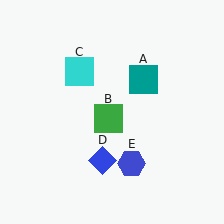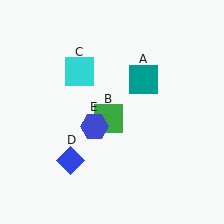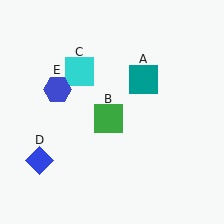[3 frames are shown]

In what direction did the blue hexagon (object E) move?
The blue hexagon (object E) moved up and to the left.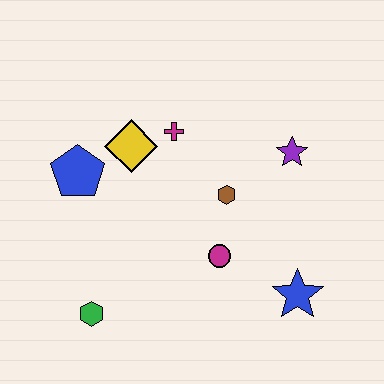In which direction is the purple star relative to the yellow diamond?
The purple star is to the right of the yellow diamond.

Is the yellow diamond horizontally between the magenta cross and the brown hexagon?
No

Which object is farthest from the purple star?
The green hexagon is farthest from the purple star.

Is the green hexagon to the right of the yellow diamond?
No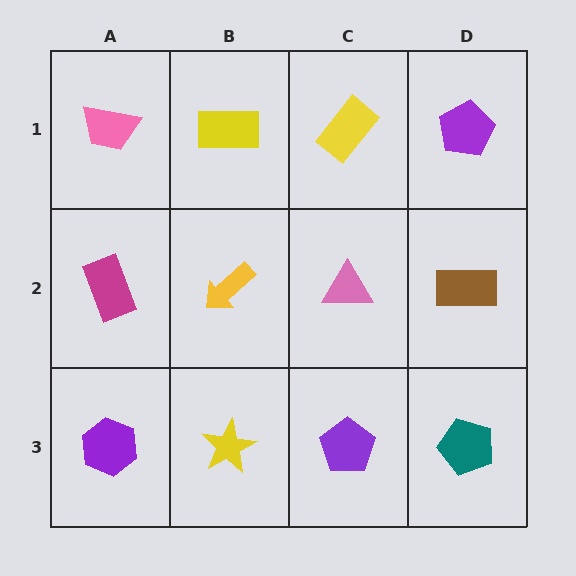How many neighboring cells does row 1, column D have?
2.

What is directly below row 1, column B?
A yellow arrow.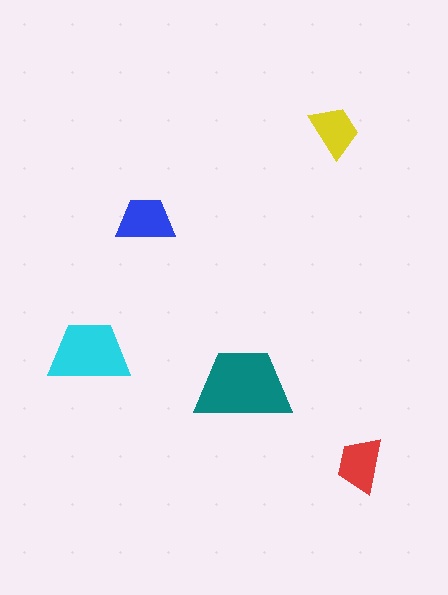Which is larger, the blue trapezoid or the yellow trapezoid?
The blue one.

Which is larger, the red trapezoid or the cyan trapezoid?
The cyan one.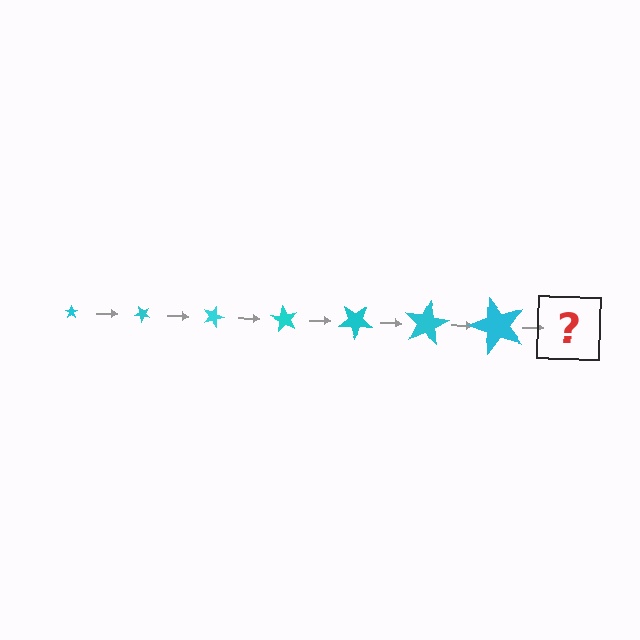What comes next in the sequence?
The next element should be a star, larger than the previous one and rotated 315 degrees from the start.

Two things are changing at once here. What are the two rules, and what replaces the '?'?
The two rules are that the star grows larger each step and it rotates 45 degrees each step. The '?' should be a star, larger than the previous one and rotated 315 degrees from the start.